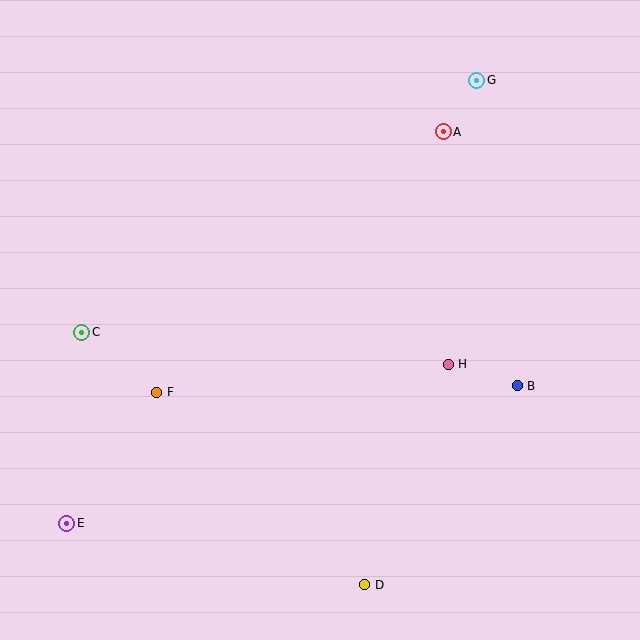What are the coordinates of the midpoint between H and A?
The midpoint between H and A is at (446, 248).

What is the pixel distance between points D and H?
The distance between D and H is 236 pixels.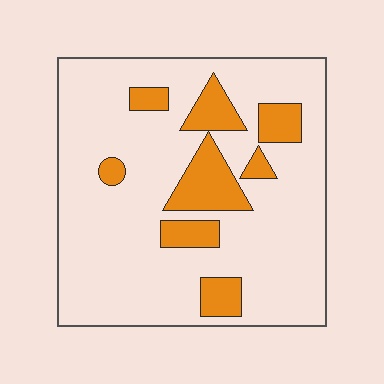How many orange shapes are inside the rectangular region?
8.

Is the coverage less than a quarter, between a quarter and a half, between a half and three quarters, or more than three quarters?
Less than a quarter.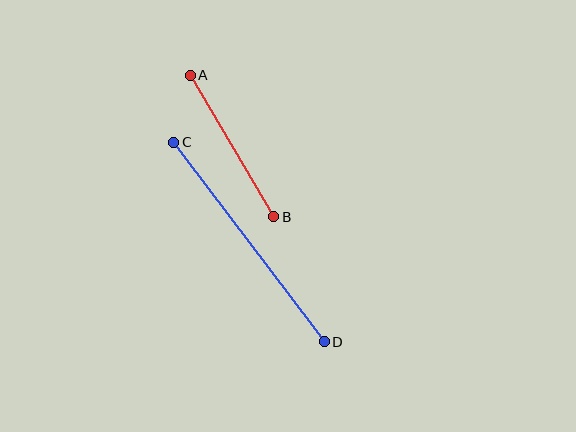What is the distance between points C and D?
The distance is approximately 249 pixels.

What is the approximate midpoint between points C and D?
The midpoint is at approximately (249, 242) pixels.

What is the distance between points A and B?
The distance is approximately 164 pixels.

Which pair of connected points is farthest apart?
Points C and D are farthest apart.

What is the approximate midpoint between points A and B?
The midpoint is at approximately (232, 146) pixels.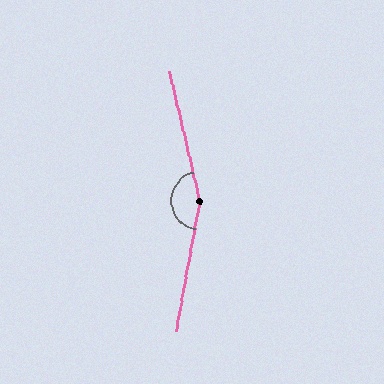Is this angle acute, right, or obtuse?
It is obtuse.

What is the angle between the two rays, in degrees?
Approximately 156 degrees.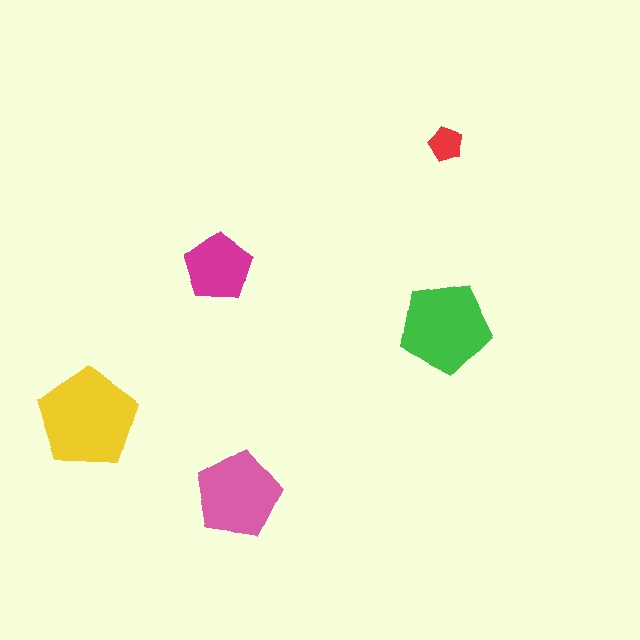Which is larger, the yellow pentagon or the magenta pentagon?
The yellow one.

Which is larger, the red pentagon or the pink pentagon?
The pink one.